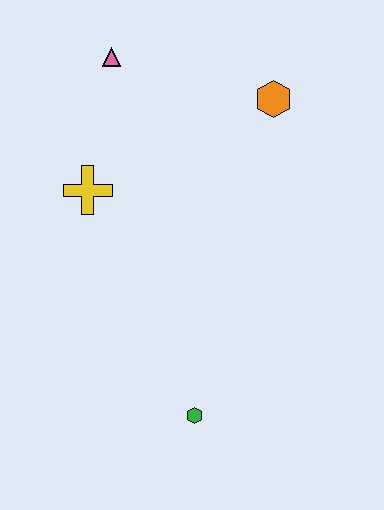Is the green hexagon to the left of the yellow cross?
No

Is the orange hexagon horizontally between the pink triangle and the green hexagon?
No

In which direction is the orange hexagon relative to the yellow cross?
The orange hexagon is to the right of the yellow cross.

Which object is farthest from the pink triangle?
The green hexagon is farthest from the pink triangle.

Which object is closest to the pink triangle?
The yellow cross is closest to the pink triangle.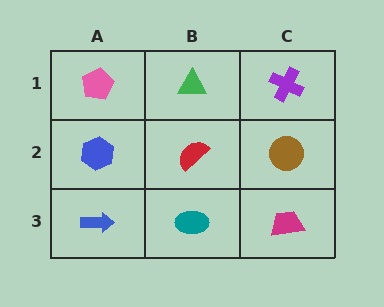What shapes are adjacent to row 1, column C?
A brown circle (row 2, column C), a green triangle (row 1, column B).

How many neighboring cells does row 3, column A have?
2.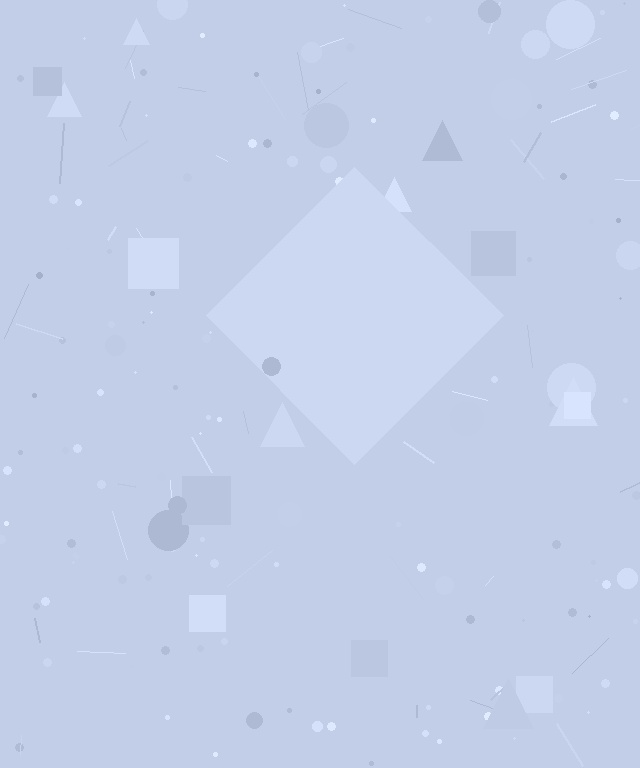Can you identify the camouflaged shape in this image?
The camouflaged shape is a diamond.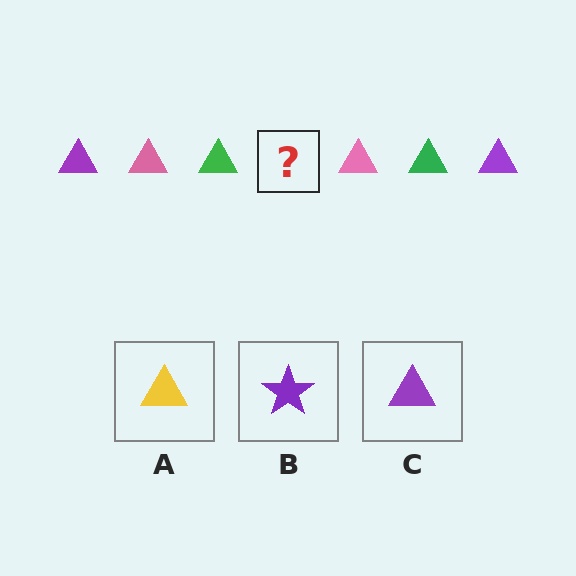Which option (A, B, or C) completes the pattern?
C.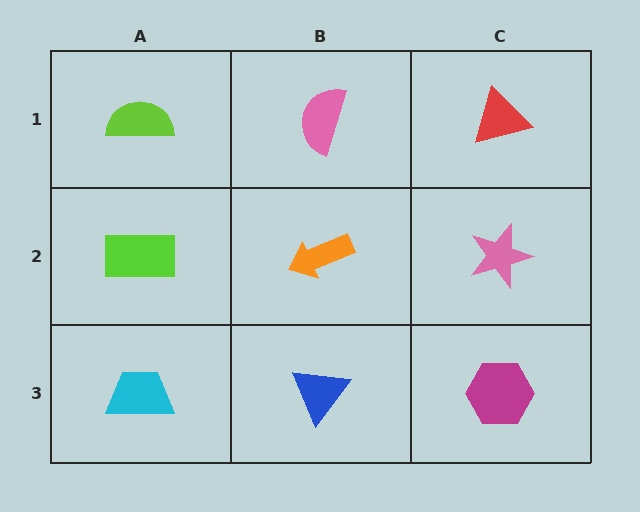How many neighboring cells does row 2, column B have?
4.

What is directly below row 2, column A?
A cyan trapezoid.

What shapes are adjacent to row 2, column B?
A pink semicircle (row 1, column B), a blue triangle (row 3, column B), a lime rectangle (row 2, column A), a pink star (row 2, column C).